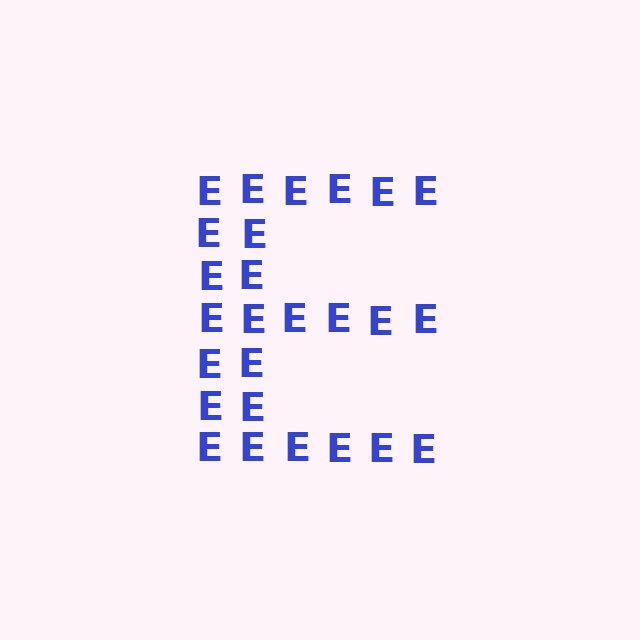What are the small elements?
The small elements are letter E's.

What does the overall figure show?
The overall figure shows the letter E.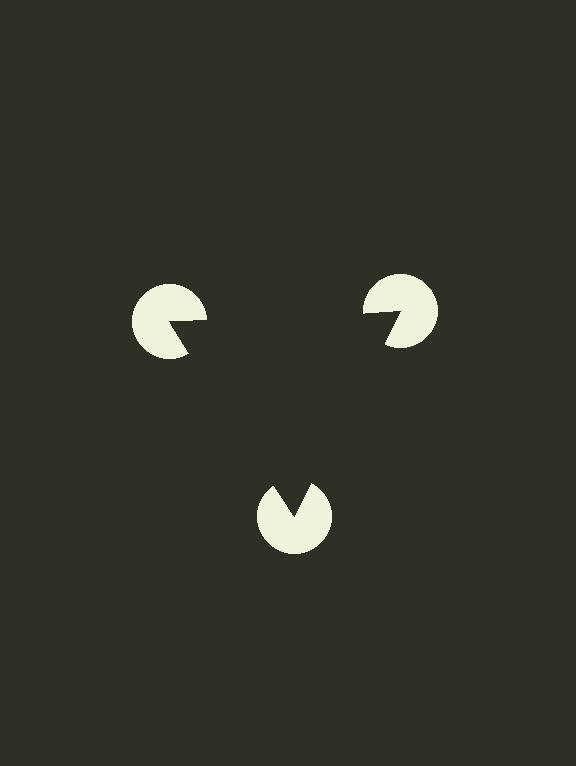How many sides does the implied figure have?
3 sides.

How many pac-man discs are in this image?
There are 3 — one at each vertex of the illusory triangle.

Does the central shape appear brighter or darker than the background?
It typically appears slightly darker than the background, even though no actual brightness change is drawn.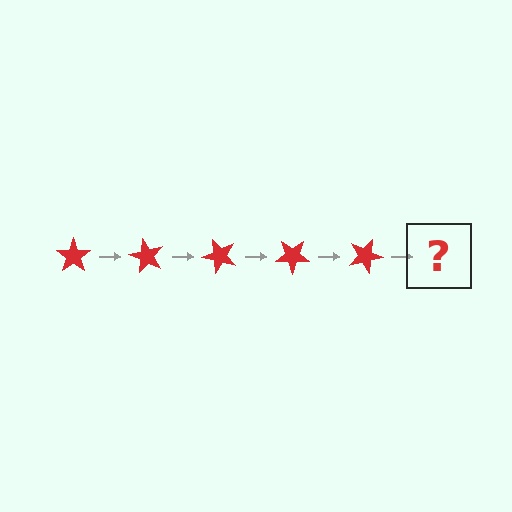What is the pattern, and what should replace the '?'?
The pattern is that the star rotates 60 degrees each step. The '?' should be a red star rotated 300 degrees.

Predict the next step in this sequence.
The next step is a red star rotated 300 degrees.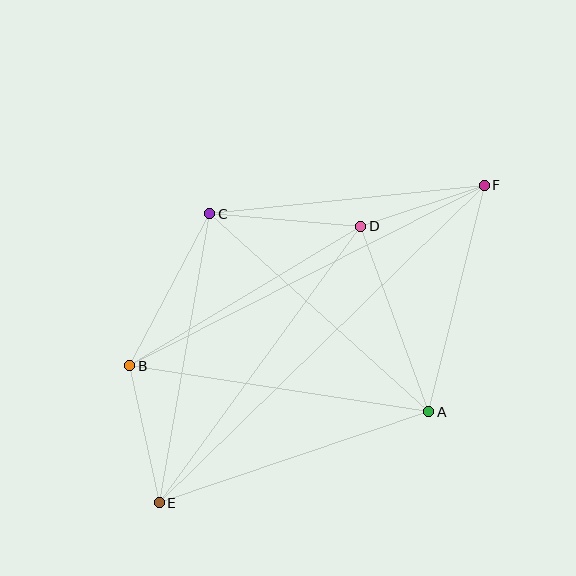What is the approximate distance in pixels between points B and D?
The distance between B and D is approximately 270 pixels.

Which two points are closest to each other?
Points D and F are closest to each other.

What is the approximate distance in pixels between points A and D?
The distance between A and D is approximately 198 pixels.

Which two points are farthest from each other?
Points E and F are farthest from each other.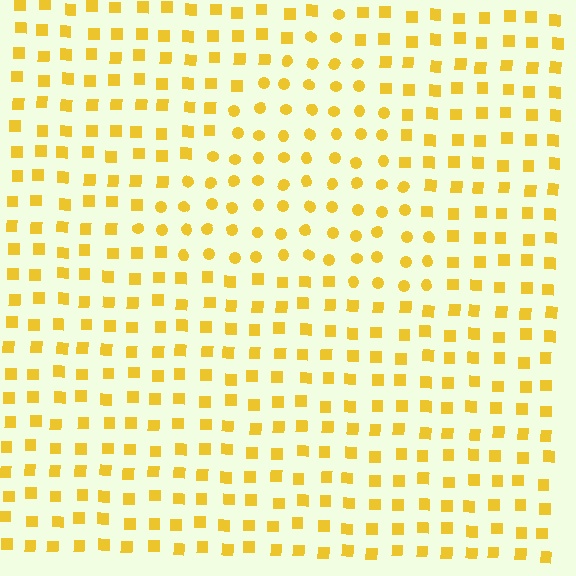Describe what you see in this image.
The image is filled with small yellow elements arranged in a uniform grid. A triangle-shaped region contains circles, while the surrounding area contains squares. The boundary is defined purely by the change in element shape.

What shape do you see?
I see a triangle.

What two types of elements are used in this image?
The image uses circles inside the triangle region and squares outside it.